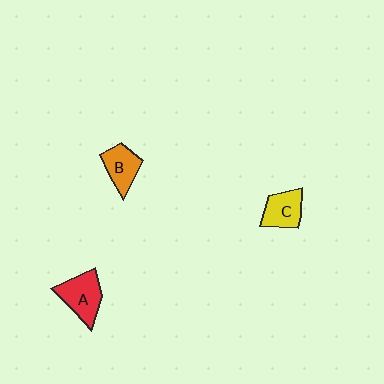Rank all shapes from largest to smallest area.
From largest to smallest: A (red), C (yellow), B (orange).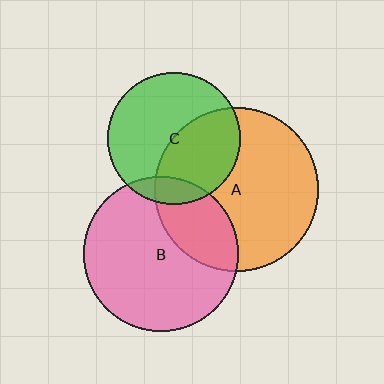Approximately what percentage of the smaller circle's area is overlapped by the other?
Approximately 10%.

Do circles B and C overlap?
Yes.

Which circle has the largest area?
Circle A (orange).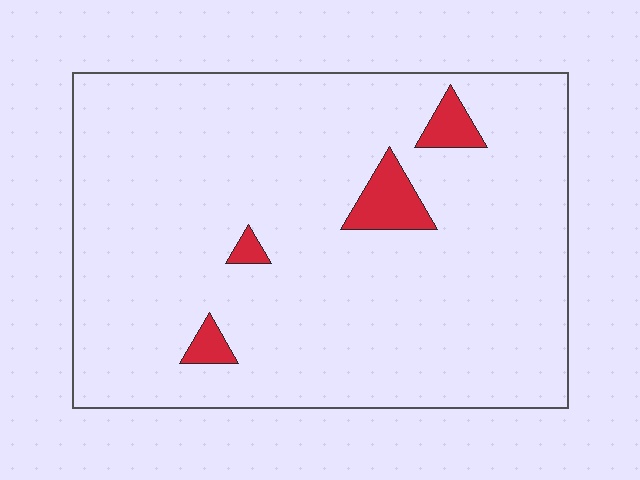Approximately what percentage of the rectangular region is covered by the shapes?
Approximately 5%.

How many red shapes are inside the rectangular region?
4.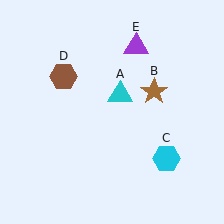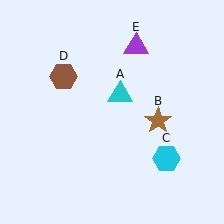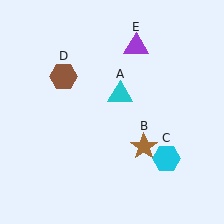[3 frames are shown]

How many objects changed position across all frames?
1 object changed position: brown star (object B).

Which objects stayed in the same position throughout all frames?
Cyan triangle (object A) and cyan hexagon (object C) and brown hexagon (object D) and purple triangle (object E) remained stationary.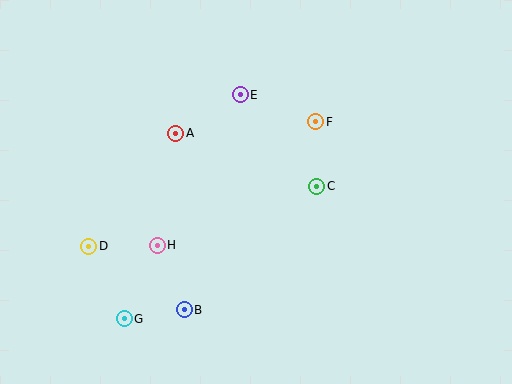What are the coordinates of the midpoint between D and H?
The midpoint between D and H is at (123, 246).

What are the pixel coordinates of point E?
Point E is at (240, 95).